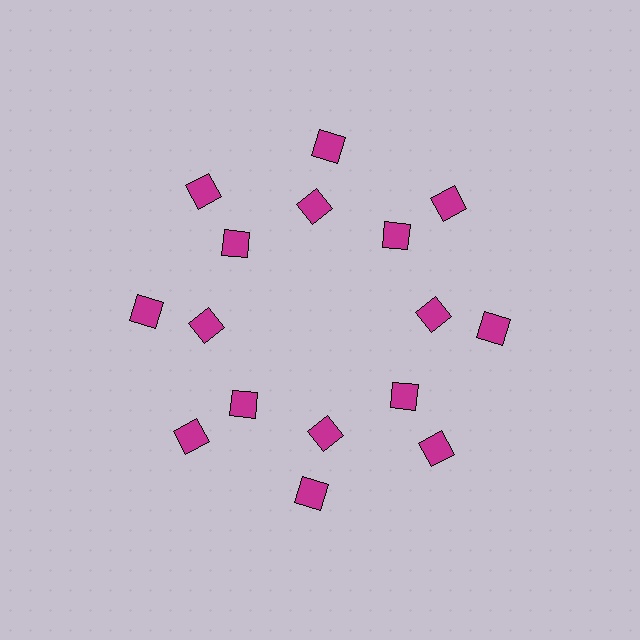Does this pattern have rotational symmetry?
Yes, this pattern has 8-fold rotational symmetry. It looks the same after rotating 45 degrees around the center.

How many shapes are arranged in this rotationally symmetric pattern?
There are 16 shapes, arranged in 8 groups of 2.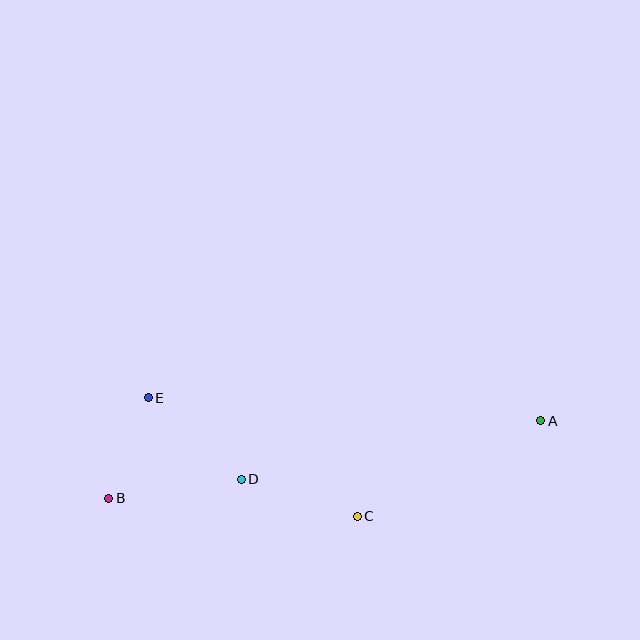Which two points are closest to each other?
Points B and E are closest to each other.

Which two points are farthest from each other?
Points A and B are farthest from each other.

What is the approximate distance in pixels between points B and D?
The distance between B and D is approximately 134 pixels.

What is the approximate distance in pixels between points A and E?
The distance between A and E is approximately 393 pixels.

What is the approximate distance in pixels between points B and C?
The distance between B and C is approximately 249 pixels.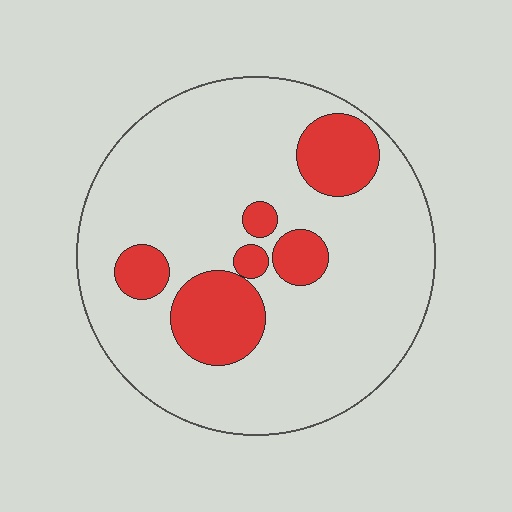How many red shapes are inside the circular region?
6.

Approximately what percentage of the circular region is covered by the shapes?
Approximately 20%.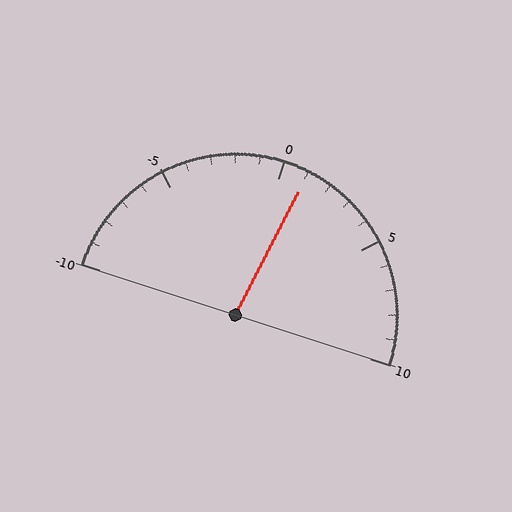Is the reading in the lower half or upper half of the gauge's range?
The reading is in the upper half of the range (-10 to 10).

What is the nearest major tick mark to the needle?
The nearest major tick mark is 0.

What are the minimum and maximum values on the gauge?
The gauge ranges from -10 to 10.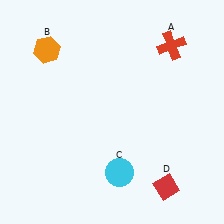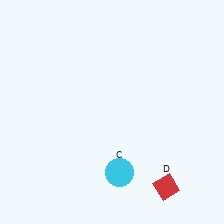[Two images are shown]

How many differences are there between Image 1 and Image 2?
There are 2 differences between the two images.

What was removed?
The red cross (A), the orange hexagon (B) were removed in Image 2.